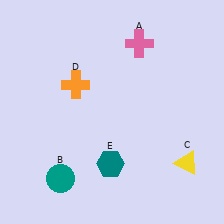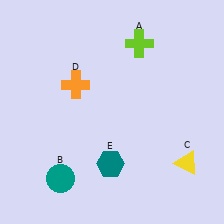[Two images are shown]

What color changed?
The cross (A) changed from pink in Image 1 to lime in Image 2.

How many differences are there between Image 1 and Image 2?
There is 1 difference between the two images.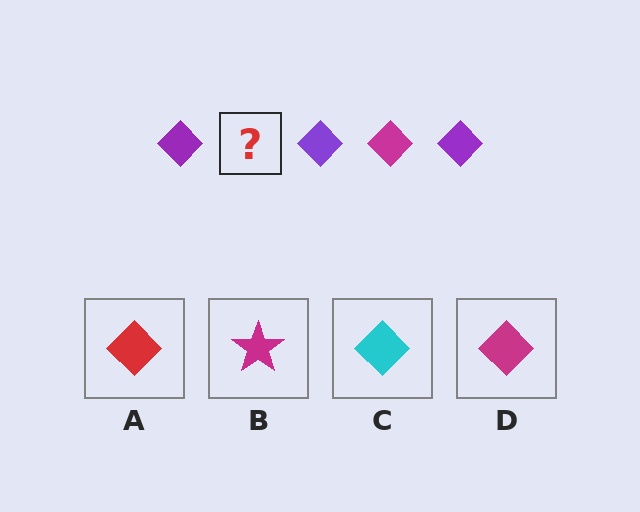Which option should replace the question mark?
Option D.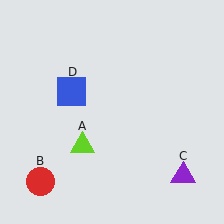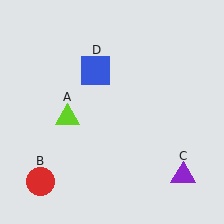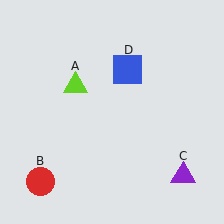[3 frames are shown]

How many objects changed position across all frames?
2 objects changed position: lime triangle (object A), blue square (object D).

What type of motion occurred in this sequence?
The lime triangle (object A), blue square (object D) rotated clockwise around the center of the scene.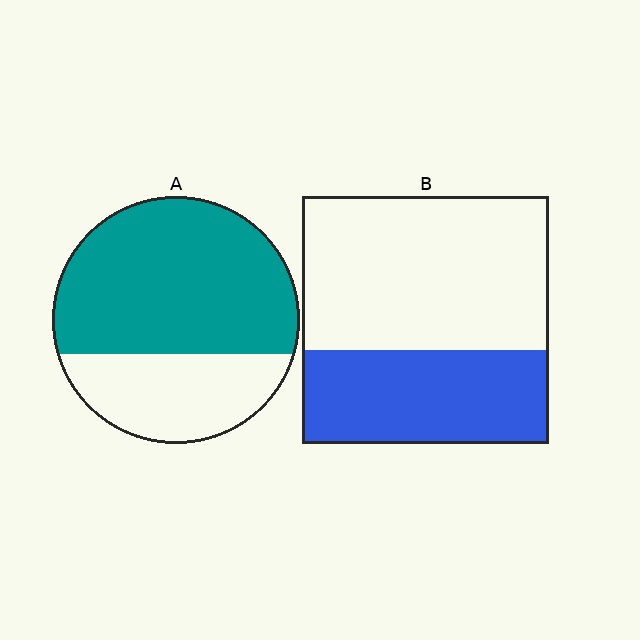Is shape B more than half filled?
No.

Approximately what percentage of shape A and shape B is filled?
A is approximately 65% and B is approximately 40%.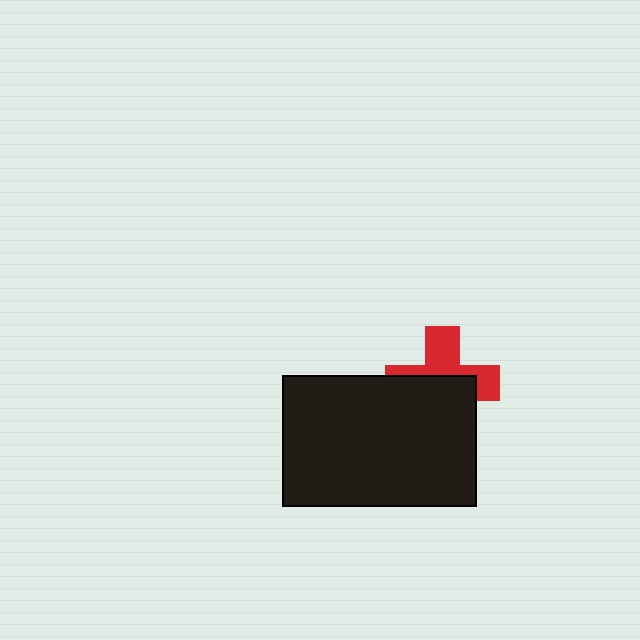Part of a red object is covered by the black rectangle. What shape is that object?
It is a cross.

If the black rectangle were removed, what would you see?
You would see the complete red cross.